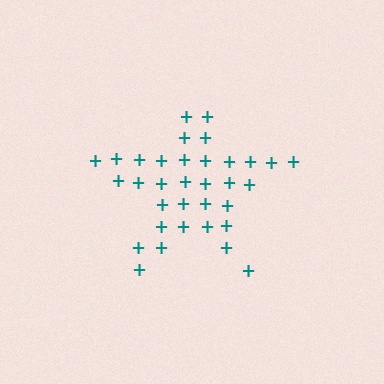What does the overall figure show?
The overall figure shows a star.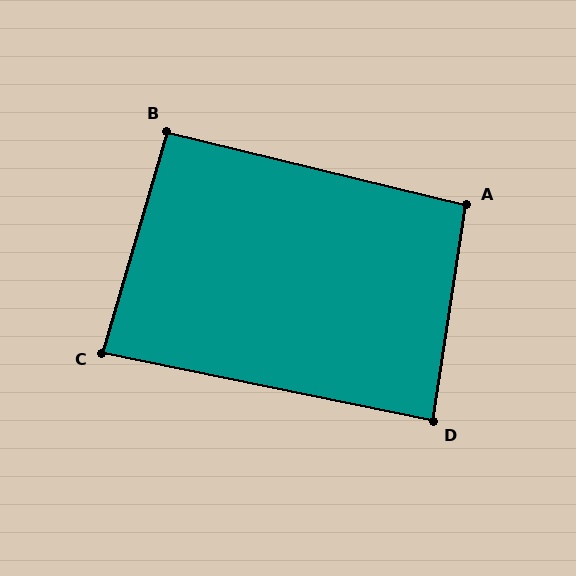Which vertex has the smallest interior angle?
C, at approximately 85 degrees.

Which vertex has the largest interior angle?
A, at approximately 95 degrees.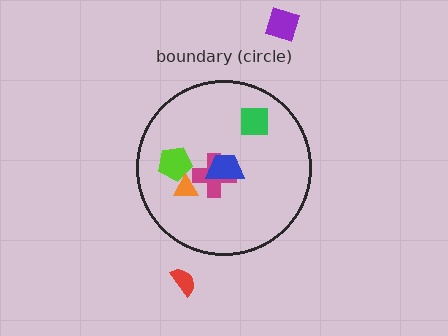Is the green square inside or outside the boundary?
Inside.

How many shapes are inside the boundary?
5 inside, 2 outside.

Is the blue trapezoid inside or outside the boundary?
Inside.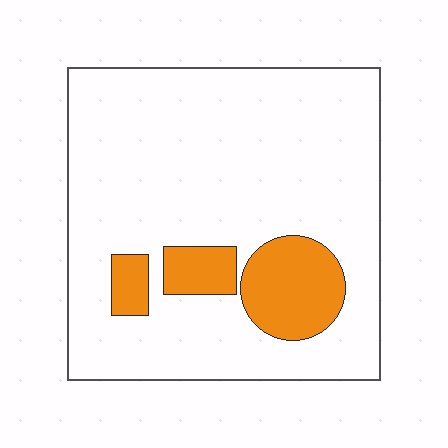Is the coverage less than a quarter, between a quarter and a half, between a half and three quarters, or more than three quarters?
Less than a quarter.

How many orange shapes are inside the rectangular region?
3.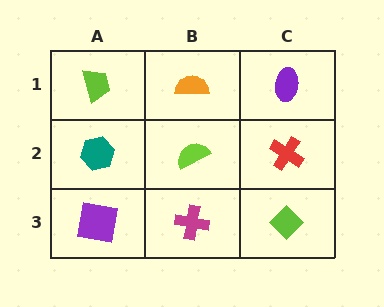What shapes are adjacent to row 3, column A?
A teal hexagon (row 2, column A), a magenta cross (row 3, column B).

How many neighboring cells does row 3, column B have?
3.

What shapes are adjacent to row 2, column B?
An orange semicircle (row 1, column B), a magenta cross (row 3, column B), a teal hexagon (row 2, column A), a red cross (row 2, column C).